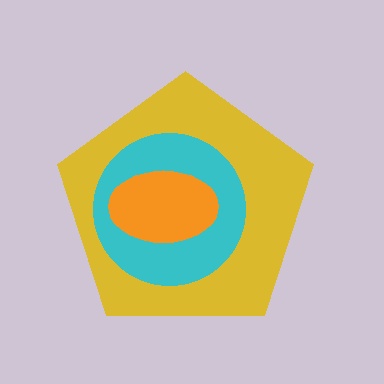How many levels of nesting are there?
3.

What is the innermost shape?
The orange ellipse.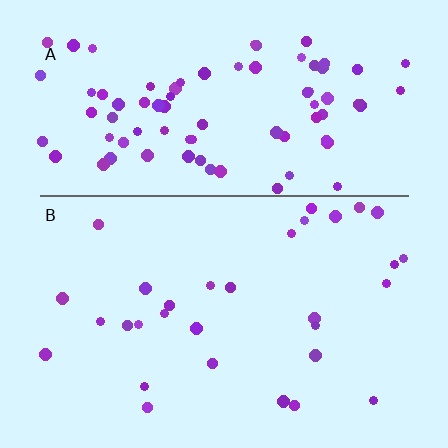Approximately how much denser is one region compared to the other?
Approximately 2.7× — region A over region B.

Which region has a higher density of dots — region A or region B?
A (the top).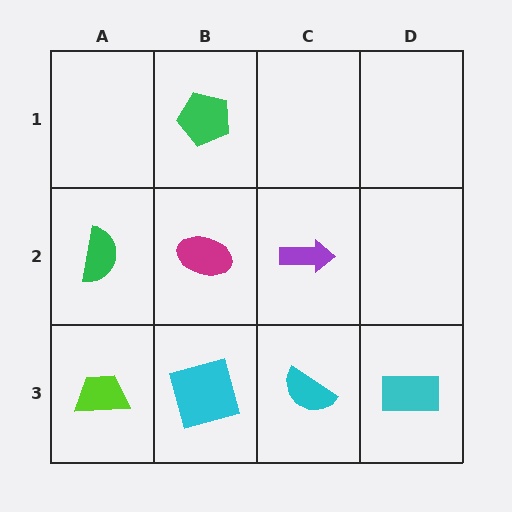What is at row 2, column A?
A green semicircle.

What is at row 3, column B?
A cyan square.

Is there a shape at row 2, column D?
No, that cell is empty.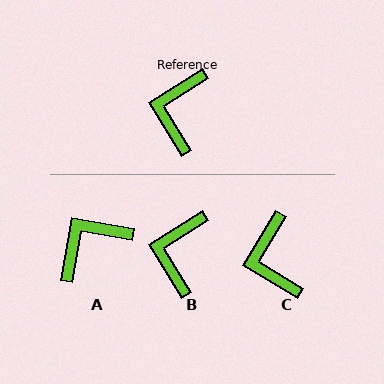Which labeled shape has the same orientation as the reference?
B.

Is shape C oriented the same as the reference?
No, it is off by about 27 degrees.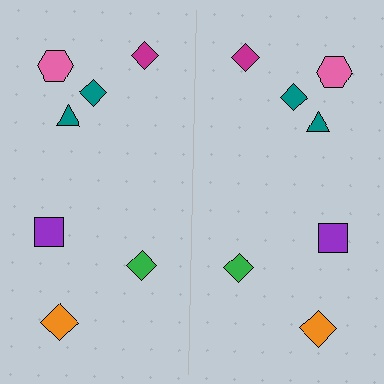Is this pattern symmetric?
Yes, this pattern has bilateral (reflection) symmetry.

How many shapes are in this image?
There are 14 shapes in this image.